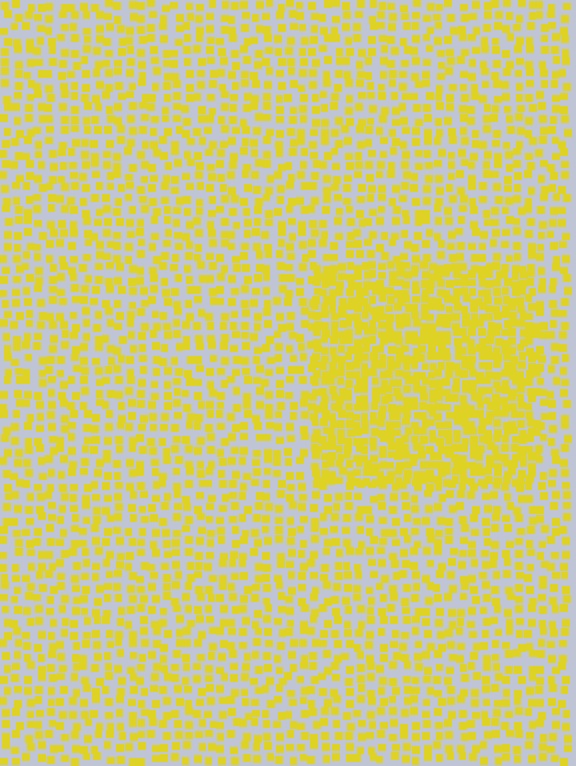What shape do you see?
I see a rectangle.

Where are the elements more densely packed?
The elements are more densely packed inside the rectangle boundary.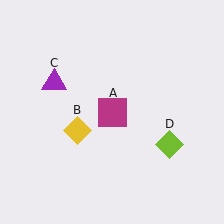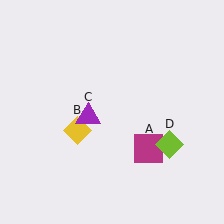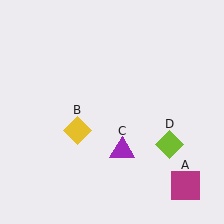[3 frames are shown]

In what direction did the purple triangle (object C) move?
The purple triangle (object C) moved down and to the right.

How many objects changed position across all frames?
2 objects changed position: magenta square (object A), purple triangle (object C).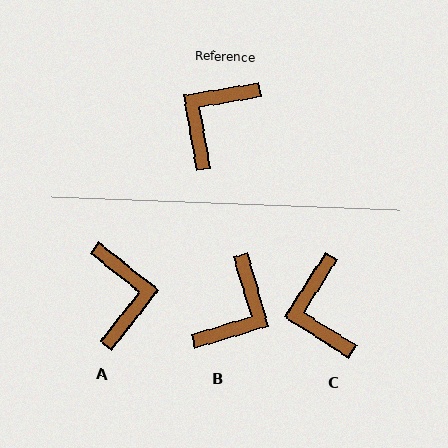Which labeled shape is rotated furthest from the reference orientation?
B, about 173 degrees away.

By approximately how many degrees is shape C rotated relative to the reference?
Approximately 48 degrees counter-clockwise.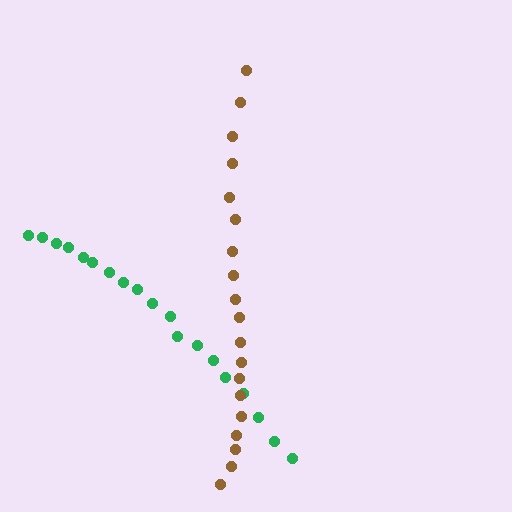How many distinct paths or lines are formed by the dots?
There are 2 distinct paths.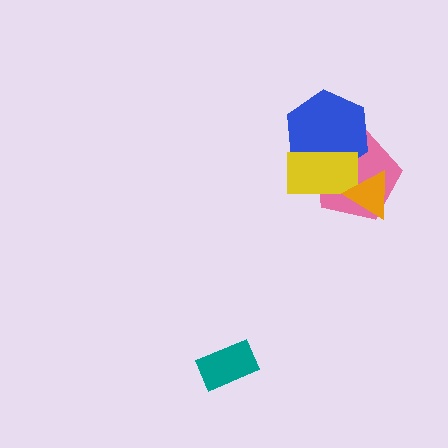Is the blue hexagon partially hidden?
Yes, it is partially covered by another shape.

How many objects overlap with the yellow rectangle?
3 objects overlap with the yellow rectangle.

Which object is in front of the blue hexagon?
The yellow rectangle is in front of the blue hexagon.